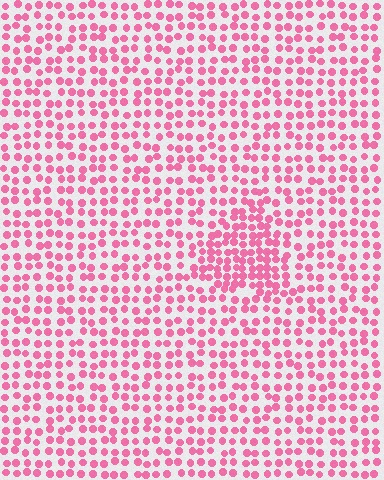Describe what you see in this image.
The image contains small pink elements arranged at two different densities. A triangle-shaped region is visible where the elements are more densely packed than the surrounding area.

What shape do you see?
I see a triangle.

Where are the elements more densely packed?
The elements are more densely packed inside the triangle boundary.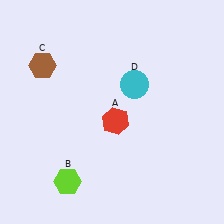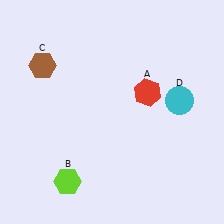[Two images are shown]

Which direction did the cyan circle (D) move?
The cyan circle (D) moved right.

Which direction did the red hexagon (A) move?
The red hexagon (A) moved right.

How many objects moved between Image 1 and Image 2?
2 objects moved between the two images.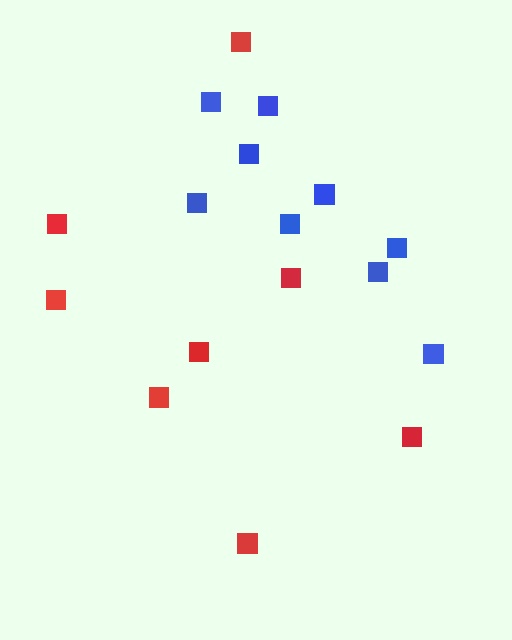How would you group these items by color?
There are 2 groups: one group of blue squares (9) and one group of red squares (8).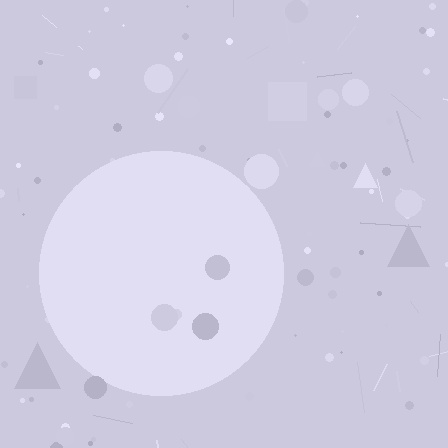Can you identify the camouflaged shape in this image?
The camouflaged shape is a circle.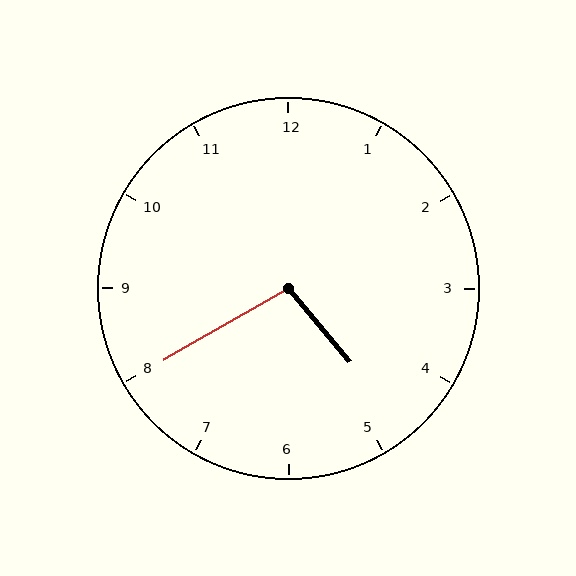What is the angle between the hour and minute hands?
Approximately 100 degrees.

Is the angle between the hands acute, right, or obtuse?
It is obtuse.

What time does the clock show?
4:40.